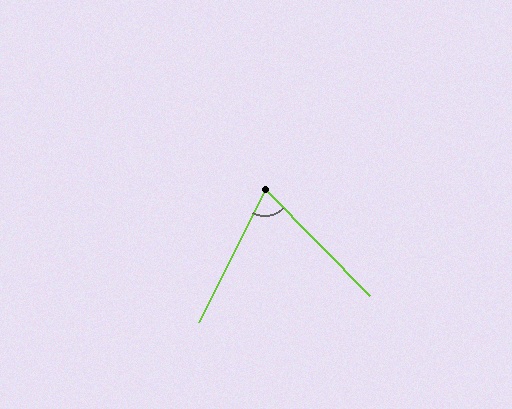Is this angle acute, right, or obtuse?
It is acute.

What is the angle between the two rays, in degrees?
Approximately 71 degrees.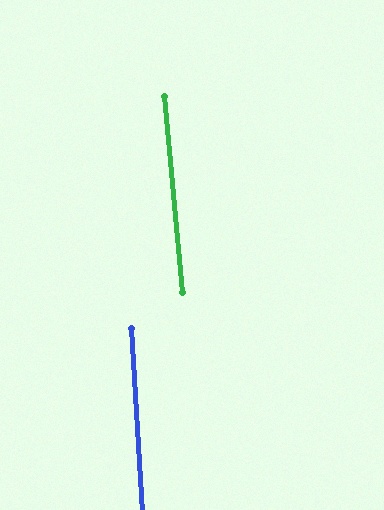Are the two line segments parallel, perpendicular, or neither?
Parallel — their directions differ by only 1.5°.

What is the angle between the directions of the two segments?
Approximately 2 degrees.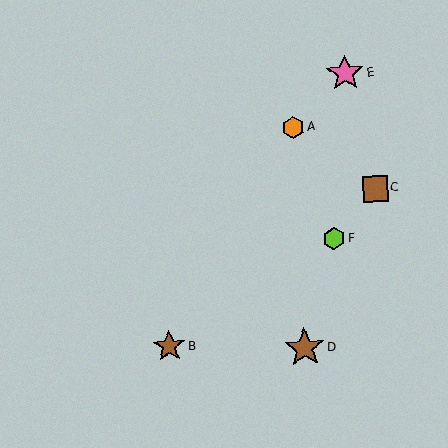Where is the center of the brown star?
The center of the brown star is at (169, 347).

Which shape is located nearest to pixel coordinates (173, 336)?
The brown star (labeled B) at (169, 347) is nearest to that location.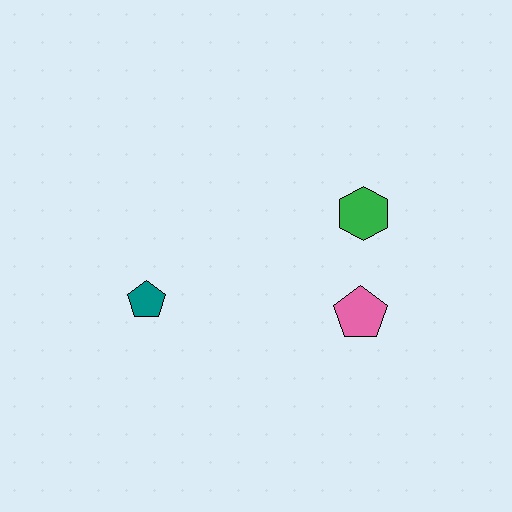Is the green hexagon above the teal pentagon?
Yes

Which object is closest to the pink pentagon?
The green hexagon is closest to the pink pentagon.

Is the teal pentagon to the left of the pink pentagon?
Yes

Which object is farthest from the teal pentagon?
The green hexagon is farthest from the teal pentagon.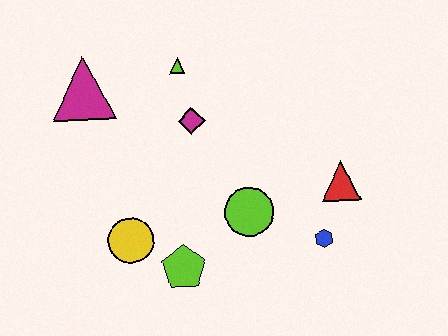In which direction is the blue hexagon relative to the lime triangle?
The blue hexagon is below the lime triangle.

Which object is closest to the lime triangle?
The magenta diamond is closest to the lime triangle.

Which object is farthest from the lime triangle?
The blue hexagon is farthest from the lime triangle.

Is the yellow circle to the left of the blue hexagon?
Yes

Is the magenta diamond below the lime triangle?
Yes